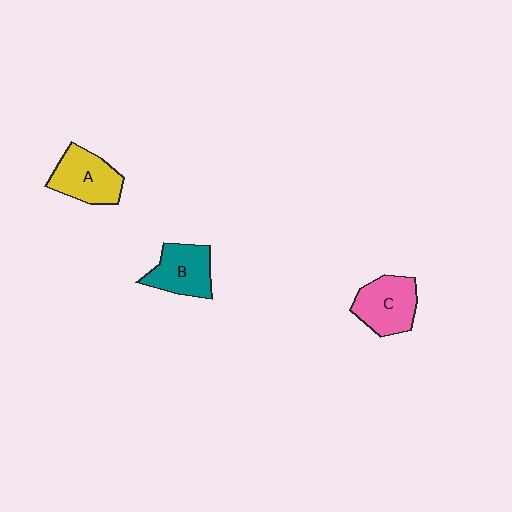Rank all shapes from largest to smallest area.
From largest to smallest: C (pink), A (yellow), B (teal).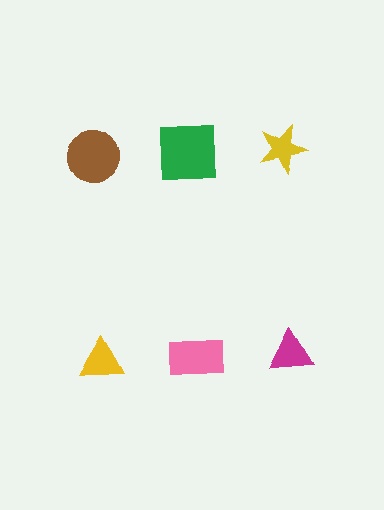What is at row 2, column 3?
A magenta triangle.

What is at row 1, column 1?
A brown circle.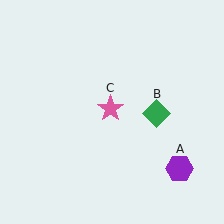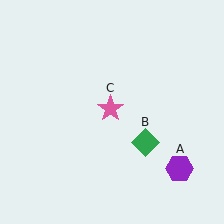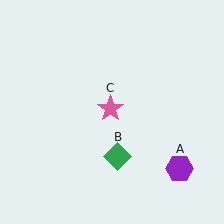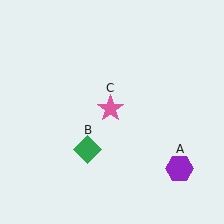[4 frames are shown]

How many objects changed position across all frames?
1 object changed position: green diamond (object B).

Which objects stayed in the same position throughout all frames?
Purple hexagon (object A) and pink star (object C) remained stationary.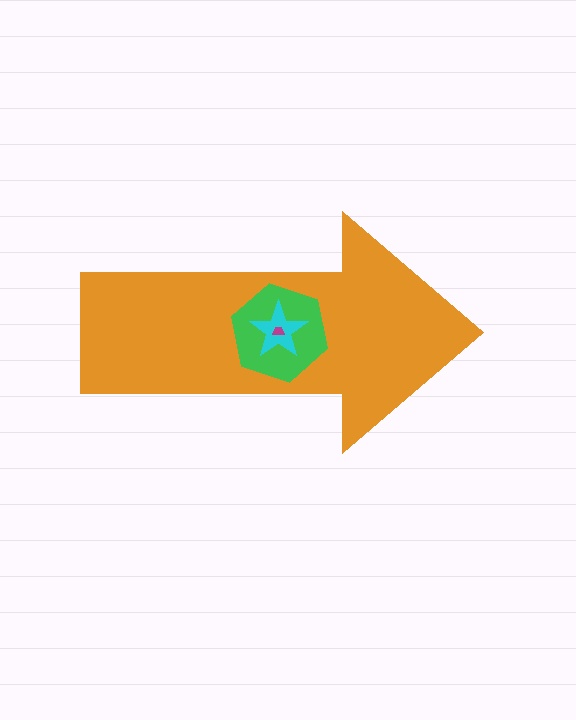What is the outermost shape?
The orange arrow.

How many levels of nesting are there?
4.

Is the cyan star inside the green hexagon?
Yes.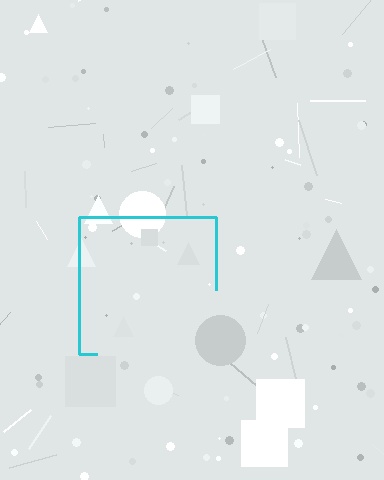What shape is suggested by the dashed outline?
The dashed outline suggests a square.